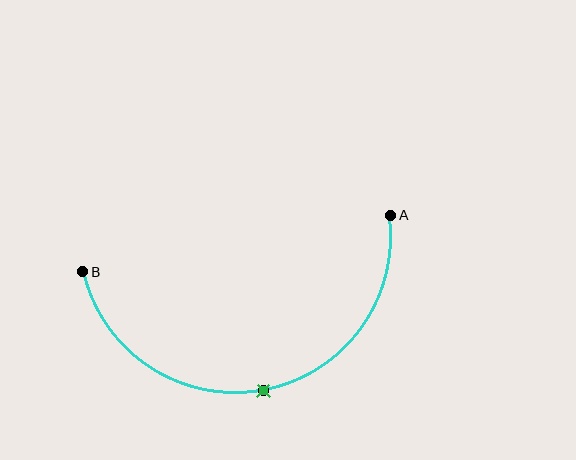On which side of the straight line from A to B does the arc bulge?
The arc bulges below the straight line connecting A and B.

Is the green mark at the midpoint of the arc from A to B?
Yes. The green mark lies on the arc at equal arc-length from both A and B — it is the arc midpoint.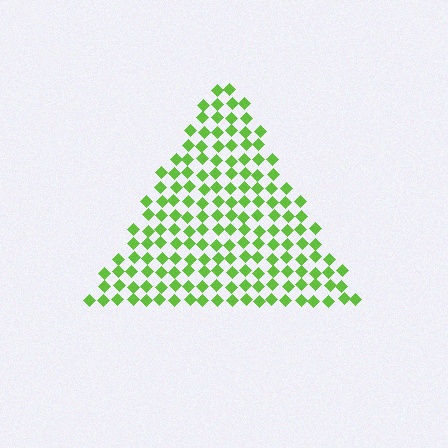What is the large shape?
The large shape is a triangle.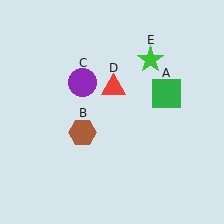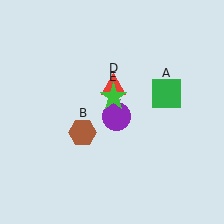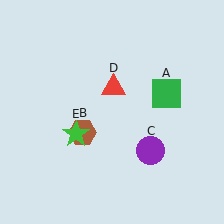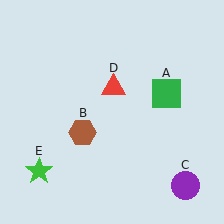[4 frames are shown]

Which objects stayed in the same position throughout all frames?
Green square (object A) and brown hexagon (object B) and red triangle (object D) remained stationary.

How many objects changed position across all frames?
2 objects changed position: purple circle (object C), green star (object E).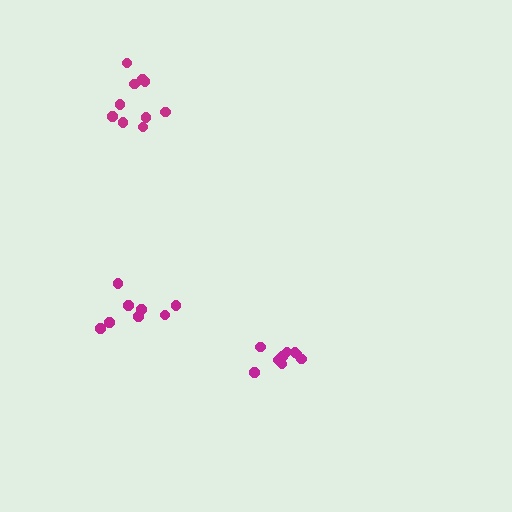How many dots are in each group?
Group 1: 9 dots, Group 2: 10 dots, Group 3: 8 dots (27 total).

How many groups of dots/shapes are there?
There are 3 groups.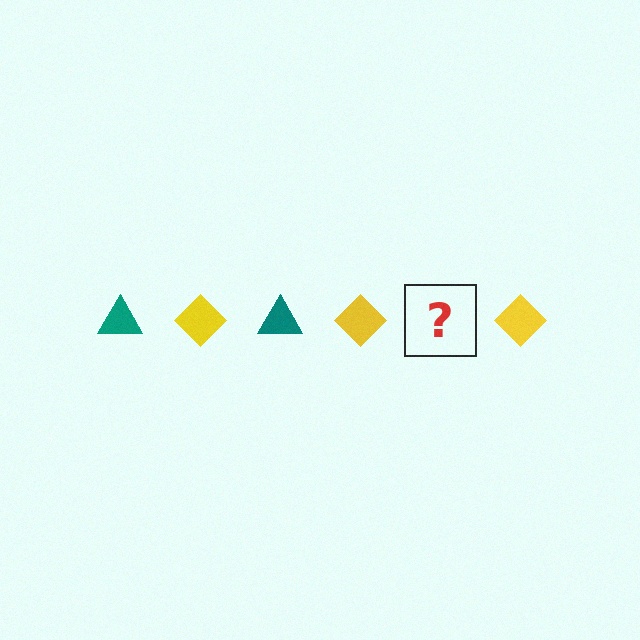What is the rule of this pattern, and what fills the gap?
The rule is that the pattern alternates between teal triangle and yellow diamond. The gap should be filled with a teal triangle.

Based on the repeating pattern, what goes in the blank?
The blank should be a teal triangle.